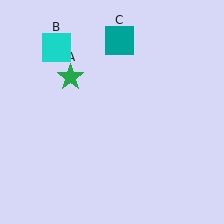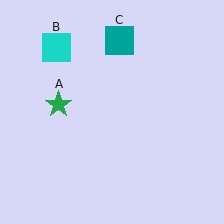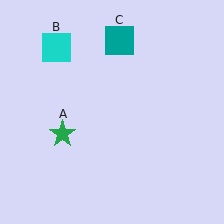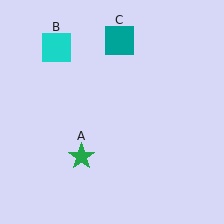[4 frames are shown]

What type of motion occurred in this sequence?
The green star (object A) rotated counterclockwise around the center of the scene.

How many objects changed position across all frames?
1 object changed position: green star (object A).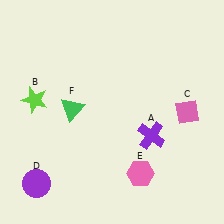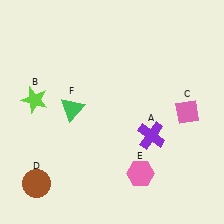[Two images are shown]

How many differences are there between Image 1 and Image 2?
There is 1 difference between the two images.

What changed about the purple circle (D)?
In Image 1, D is purple. In Image 2, it changed to brown.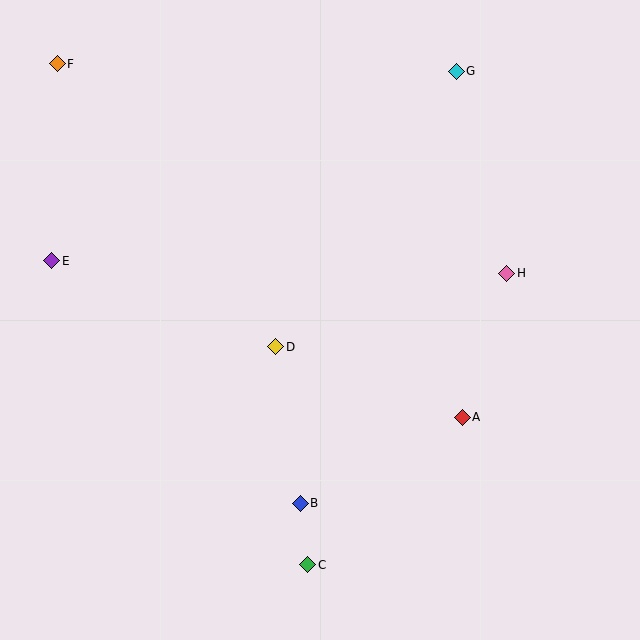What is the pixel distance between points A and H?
The distance between A and H is 151 pixels.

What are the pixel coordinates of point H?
Point H is at (507, 273).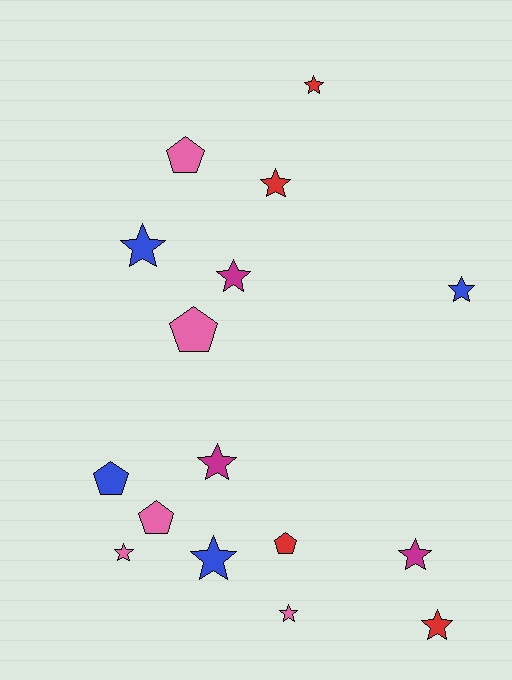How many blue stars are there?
There are 3 blue stars.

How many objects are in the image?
There are 16 objects.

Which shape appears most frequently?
Star, with 11 objects.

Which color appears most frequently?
Pink, with 5 objects.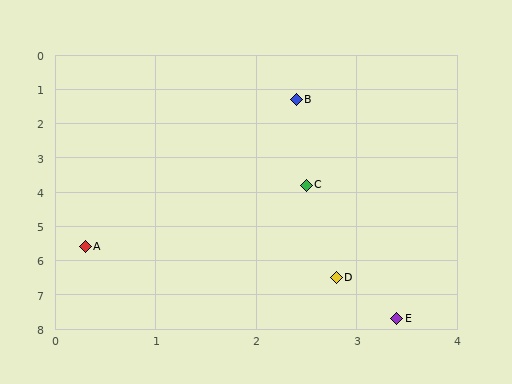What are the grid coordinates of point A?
Point A is at approximately (0.3, 5.6).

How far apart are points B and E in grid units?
Points B and E are about 6.5 grid units apart.